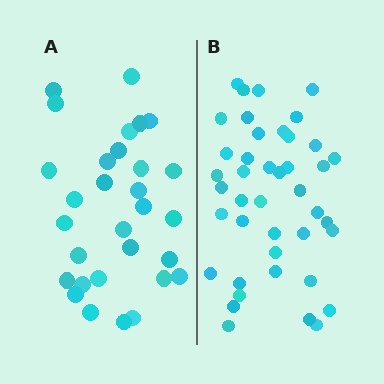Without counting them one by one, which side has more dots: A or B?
Region B (the right region) has more dots.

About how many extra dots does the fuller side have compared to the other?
Region B has roughly 12 or so more dots than region A.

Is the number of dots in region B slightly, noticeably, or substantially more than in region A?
Region B has noticeably more, but not dramatically so. The ratio is roughly 1.4 to 1.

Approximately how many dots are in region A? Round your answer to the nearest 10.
About 30 dots.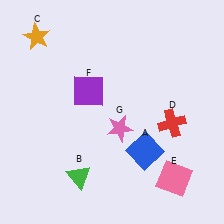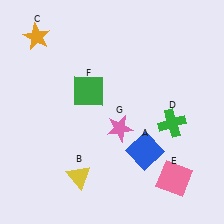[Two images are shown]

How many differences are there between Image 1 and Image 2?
There are 3 differences between the two images.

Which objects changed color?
B changed from green to yellow. D changed from red to green. F changed from purple to green.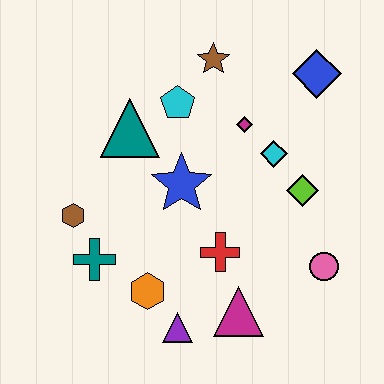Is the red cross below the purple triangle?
No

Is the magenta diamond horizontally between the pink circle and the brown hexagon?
Yes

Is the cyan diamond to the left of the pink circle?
Yes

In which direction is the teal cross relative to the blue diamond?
The teal cross is to the left of the blue diamond.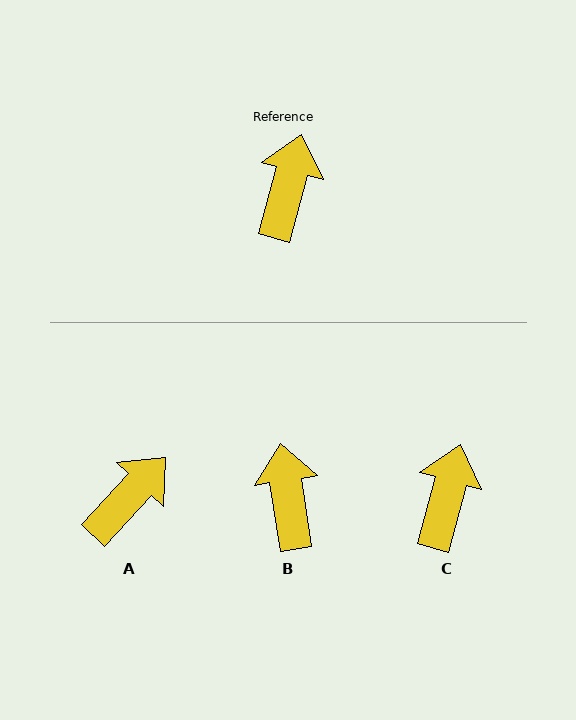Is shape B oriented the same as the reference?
No, it is off by about 24 degrees.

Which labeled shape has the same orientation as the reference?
C.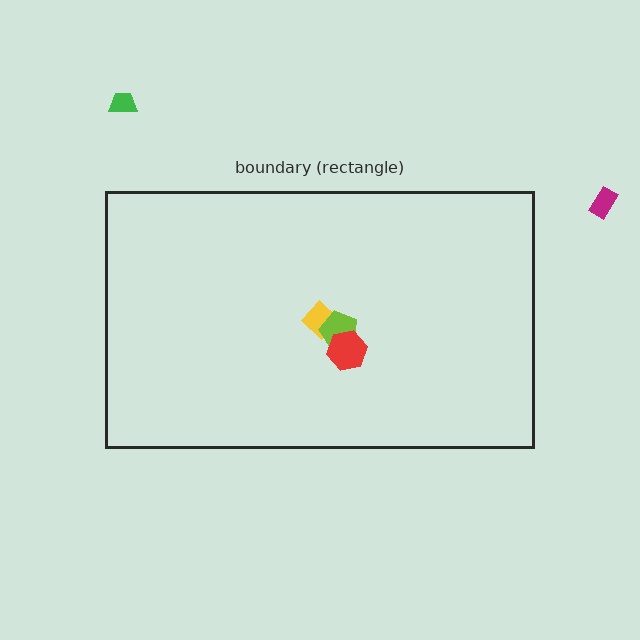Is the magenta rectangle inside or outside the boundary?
Outside.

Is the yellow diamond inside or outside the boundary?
Inside.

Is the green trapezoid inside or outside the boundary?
Outside.